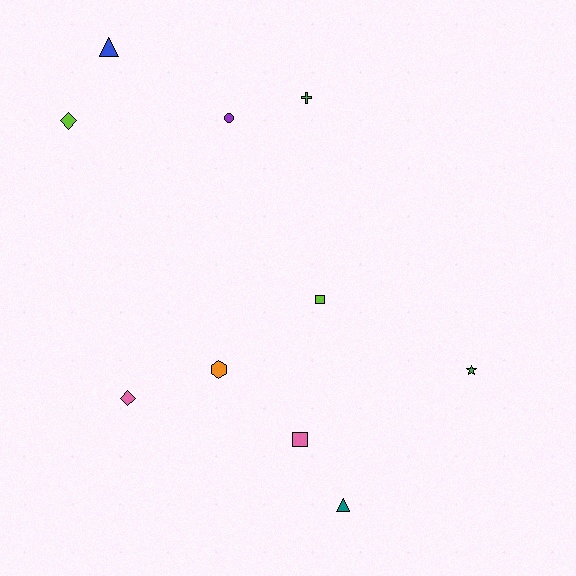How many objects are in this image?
There are 10 objects.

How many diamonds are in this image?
There are 2 diamonds.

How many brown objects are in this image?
There are no brown objects.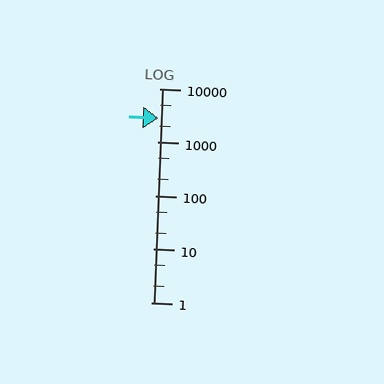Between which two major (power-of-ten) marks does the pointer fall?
The pointer is between 1000 and 10000.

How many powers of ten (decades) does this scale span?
The scale spans 4 decades, from 1 to 10000.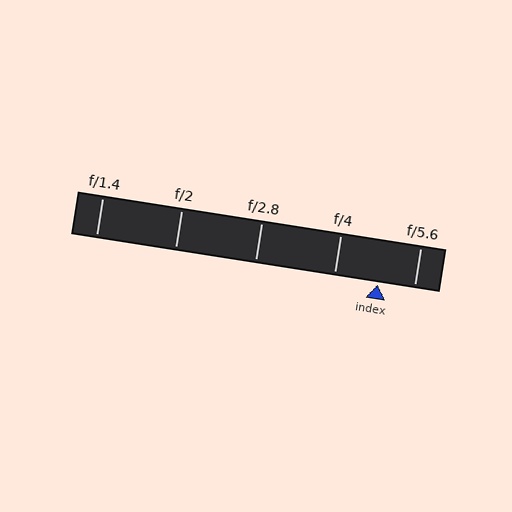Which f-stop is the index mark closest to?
The index mark is closest to f/5.6.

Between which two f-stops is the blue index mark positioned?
The index mark is between f/4 and f/5.6.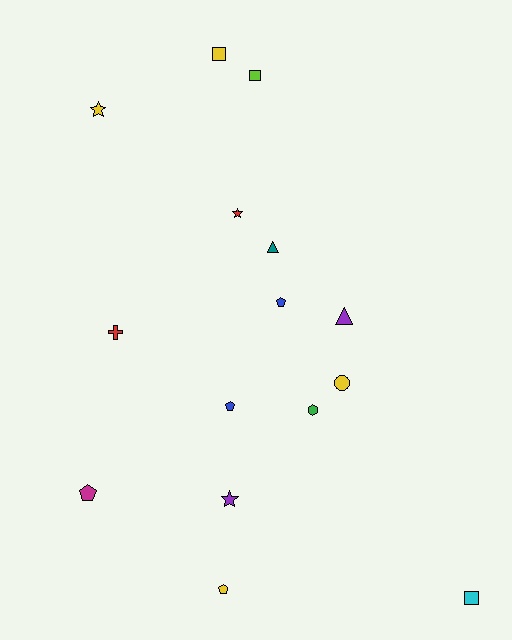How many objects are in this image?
There are 15 objects.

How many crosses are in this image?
There is 1 cross.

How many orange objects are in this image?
There are no orange objects.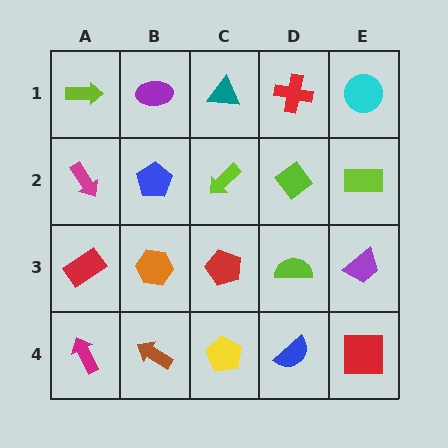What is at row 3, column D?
A lime semicircle.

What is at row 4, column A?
A magenta arrow.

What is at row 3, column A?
A red rectangle.